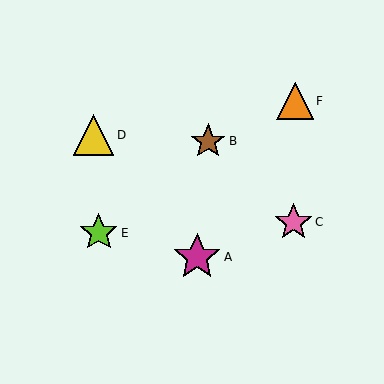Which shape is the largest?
The magenta star (labeled A) is the largest.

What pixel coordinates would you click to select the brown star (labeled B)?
Click at (208, 141) to select the brown star B.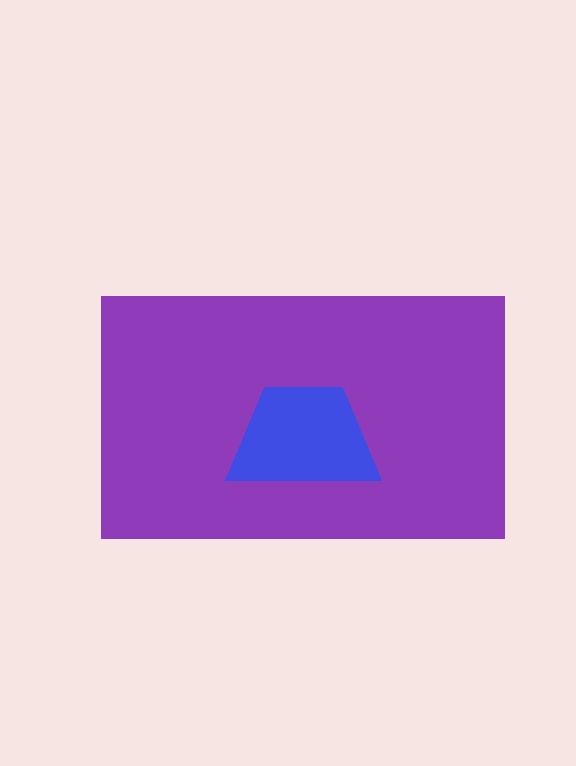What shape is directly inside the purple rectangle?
The blue trapezoid.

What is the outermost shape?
The purple rectangle.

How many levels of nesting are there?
2.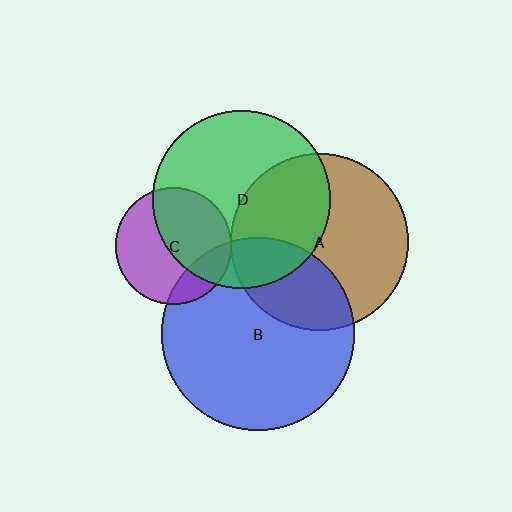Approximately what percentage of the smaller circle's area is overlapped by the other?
Approximately 15%.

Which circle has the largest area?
Circle B (blue).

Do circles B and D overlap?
Yes.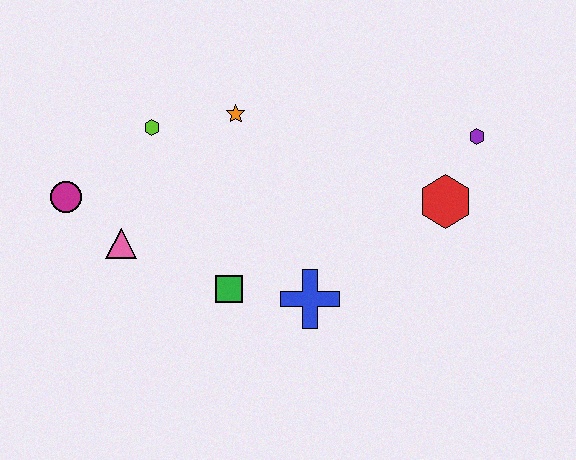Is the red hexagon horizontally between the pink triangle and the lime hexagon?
No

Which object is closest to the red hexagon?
The purple hexagon is closest to the red hexagon.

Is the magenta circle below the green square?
No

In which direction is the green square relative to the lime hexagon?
The green square is below the lime hexagon.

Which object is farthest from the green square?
The purple hexagon is farthest from the green square.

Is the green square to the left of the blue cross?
Yes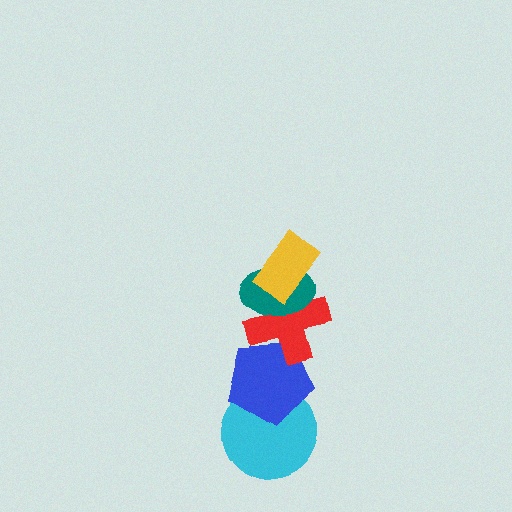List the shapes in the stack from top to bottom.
From top to bottom: the yellow rectangle, the teal ellipse, the red cross, the blue pentagon, the cyan circle.